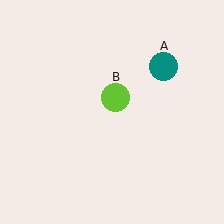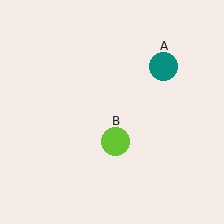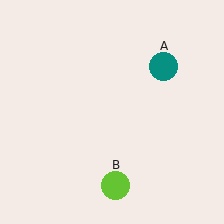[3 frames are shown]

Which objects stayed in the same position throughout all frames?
Teal circle (object A) remained stationary.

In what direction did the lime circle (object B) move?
The lime circle (object B) moved down.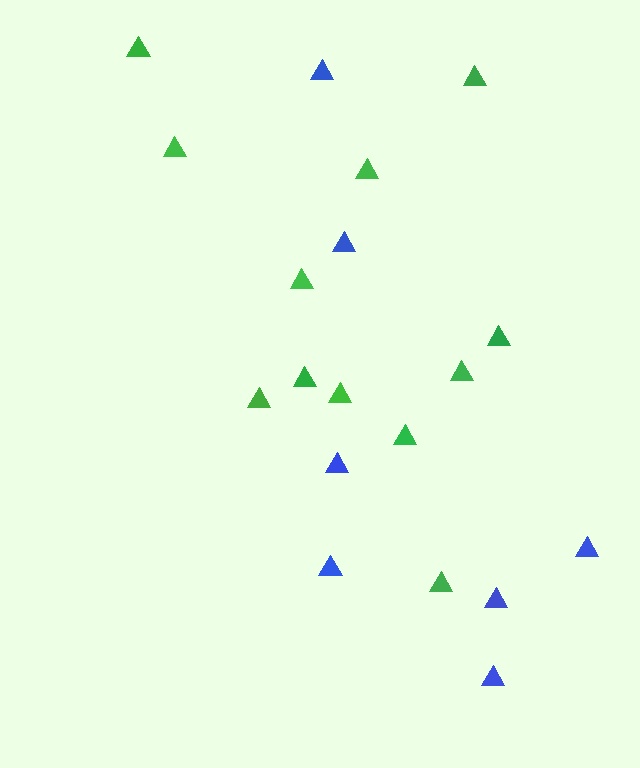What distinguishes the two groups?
There are 2 groups: one group of blue triangles (7) and one group of green triangles (12).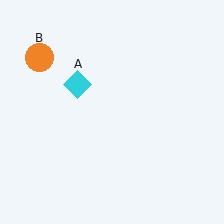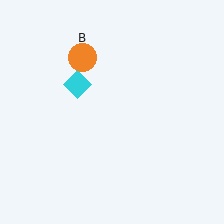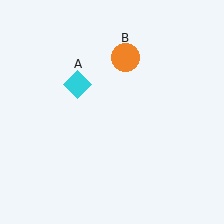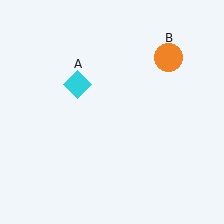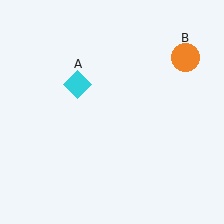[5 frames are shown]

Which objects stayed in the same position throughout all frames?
Cyan diamond (object A) remained stationary.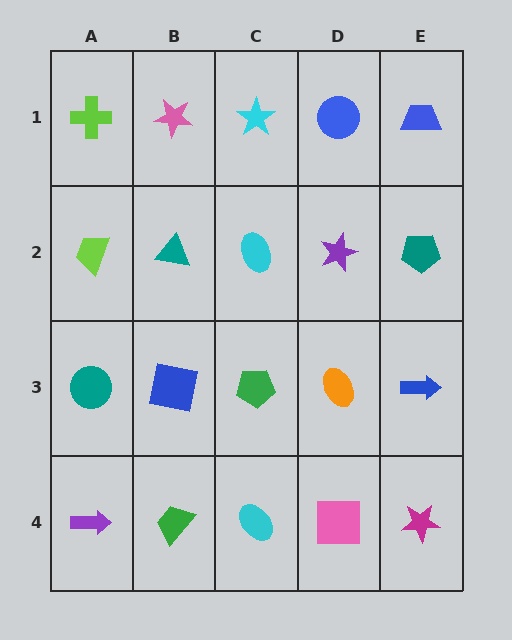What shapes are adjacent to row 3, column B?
A teal triangle (row 2, column B), a green trapezoid (row 4, column B), a teal circle (row 3, column A), a green pentagon (row 3, column C).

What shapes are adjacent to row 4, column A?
A teal circle (row 3, column A), a green trapezoid (row 4, column B).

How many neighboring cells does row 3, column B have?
4.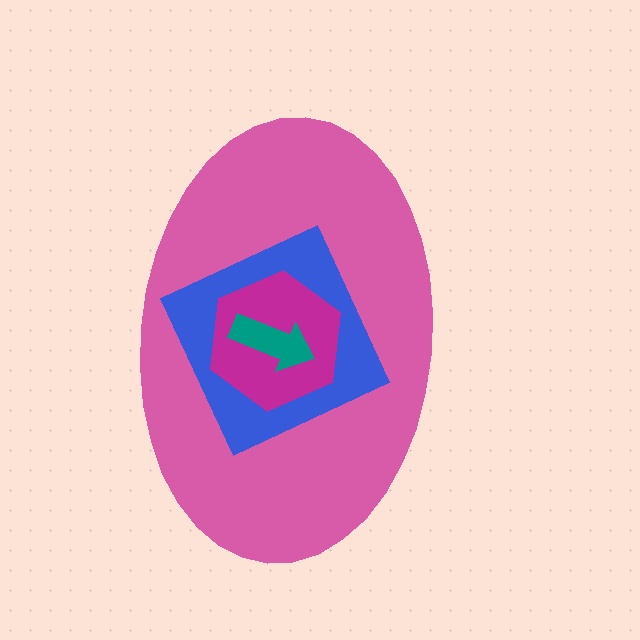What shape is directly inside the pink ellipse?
The blue diamond.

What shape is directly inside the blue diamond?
The magenta hexagon.